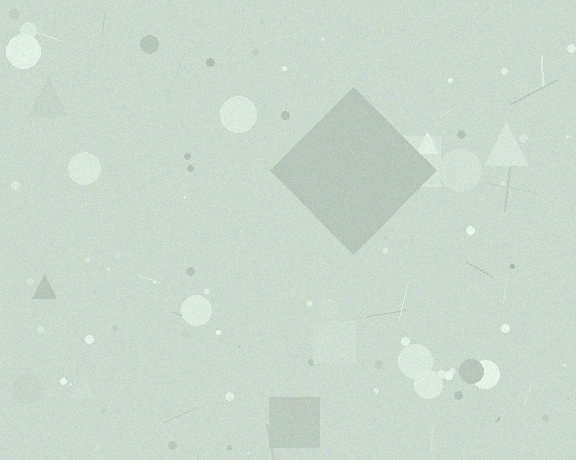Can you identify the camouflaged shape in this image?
The camouflaged shape is a diamond.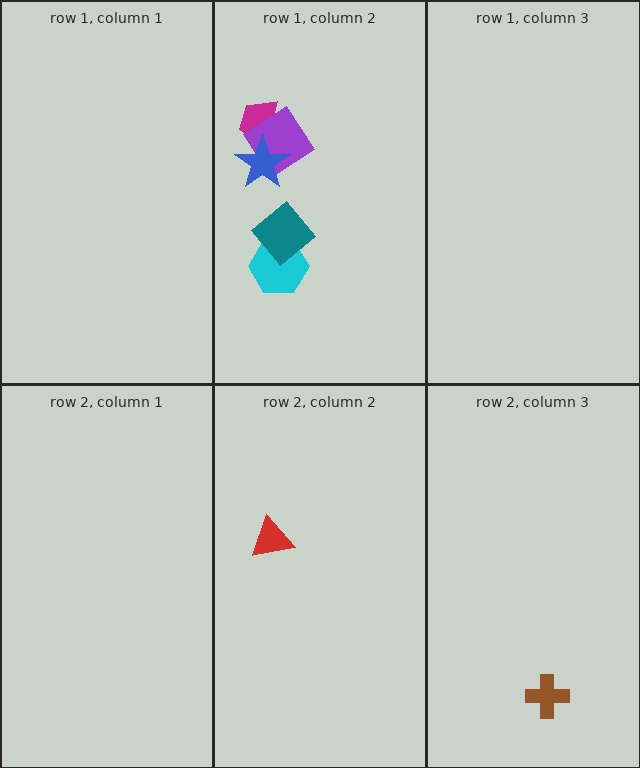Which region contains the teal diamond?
The row 1, column 2 region.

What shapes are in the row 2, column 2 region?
The red triangle.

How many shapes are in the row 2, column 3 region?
1.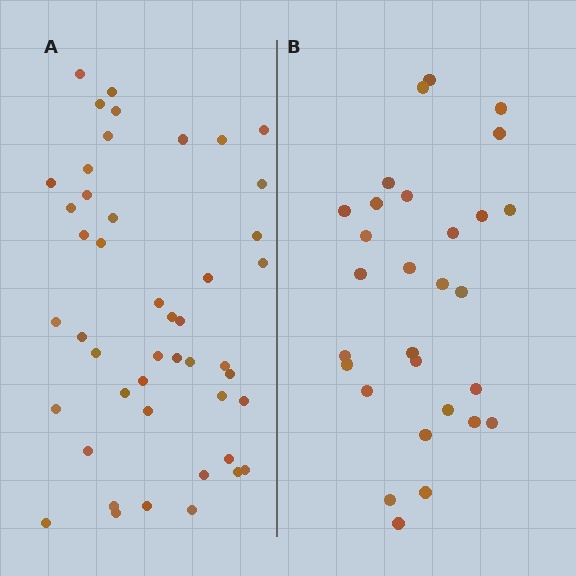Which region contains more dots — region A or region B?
Region A (the left region) has more dots.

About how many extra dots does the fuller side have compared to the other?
Region A has approximately 15 more dots than region B.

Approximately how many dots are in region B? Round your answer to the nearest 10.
About 30 dots. (The exact count is 29, which rounds to 30.)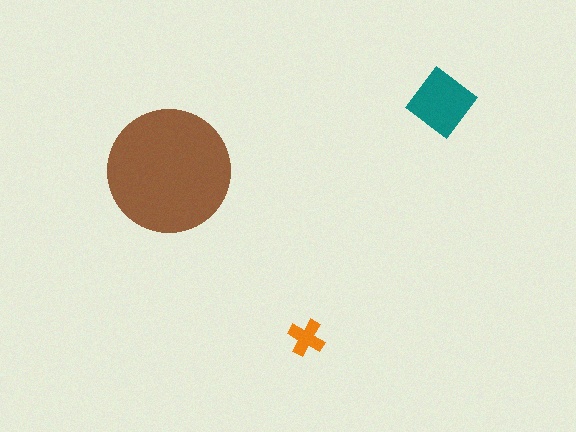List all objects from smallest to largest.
The orange cross, the teal diamond, the brown circle.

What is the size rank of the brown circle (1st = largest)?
1st.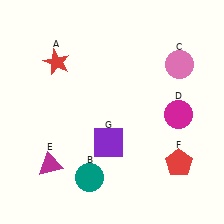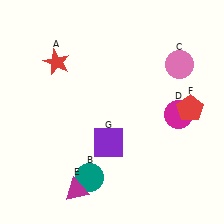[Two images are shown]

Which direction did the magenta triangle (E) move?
The magenta triangle (E) moved right.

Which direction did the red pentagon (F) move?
The red pentagon (F) moved up.